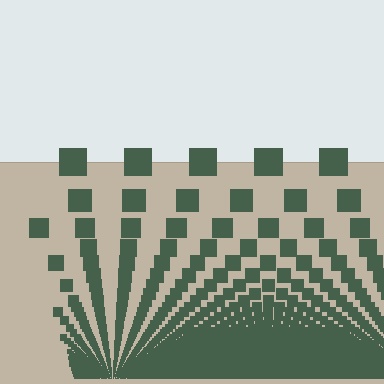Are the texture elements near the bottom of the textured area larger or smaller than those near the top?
Smaller. The gradient is inverted — elements near the bottom are smaller and denser.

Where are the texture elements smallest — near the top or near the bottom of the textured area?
Near the bottom.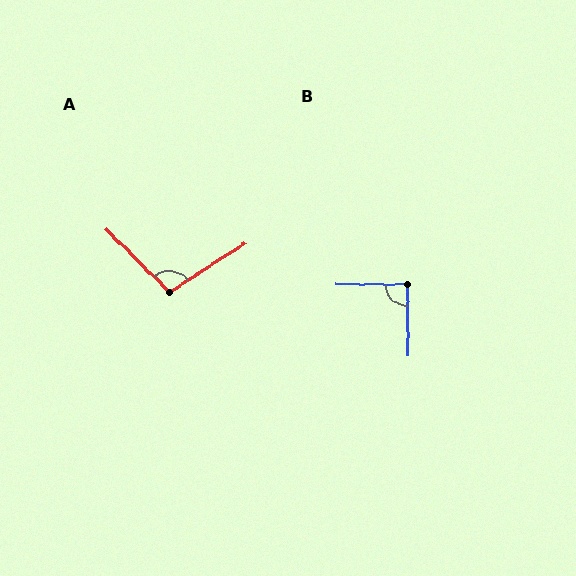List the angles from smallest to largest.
B (90°), A (103°).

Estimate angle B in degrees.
Approximately 90 degrees.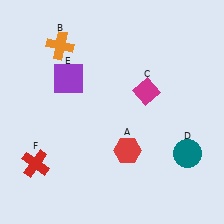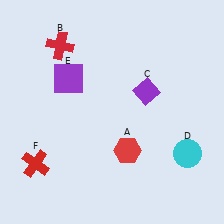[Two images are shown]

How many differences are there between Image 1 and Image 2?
There are 3 differences between the two images.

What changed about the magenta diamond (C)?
In Image 1, C is magenta. In Image 2, it changed to purple.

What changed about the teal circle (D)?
In Image 1, D is teal. In Image 2, it changed to cyan.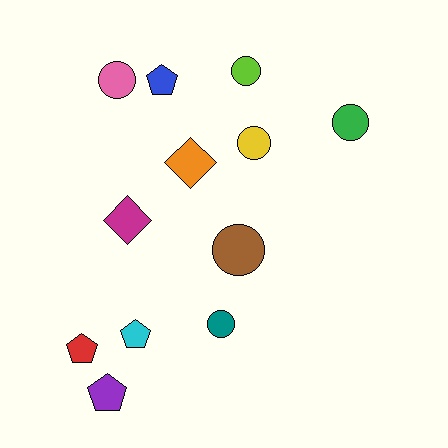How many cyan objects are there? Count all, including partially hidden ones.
There is 1 cyan object.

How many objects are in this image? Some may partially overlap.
There are 12 objects.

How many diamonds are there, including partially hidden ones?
There are 2 diamonds.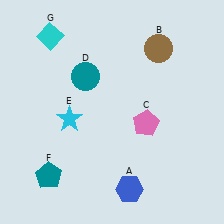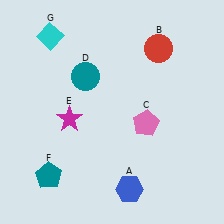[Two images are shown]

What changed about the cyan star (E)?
In Image 1, E is cyan. In Image 2, it changed to magenta.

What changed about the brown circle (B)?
In Image 1, B is brown. In Image 2, it changed to red.